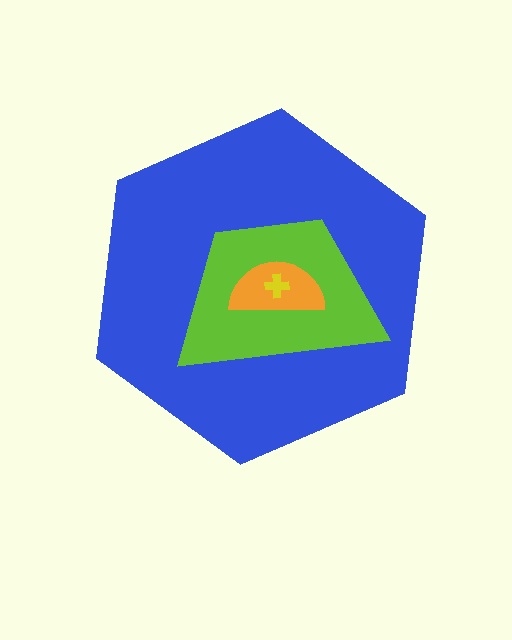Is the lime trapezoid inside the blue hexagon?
Yes.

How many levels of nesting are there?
4.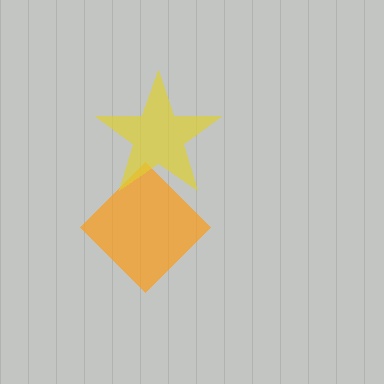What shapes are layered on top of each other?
The layered shapes are: an orange diamond, a yellow star.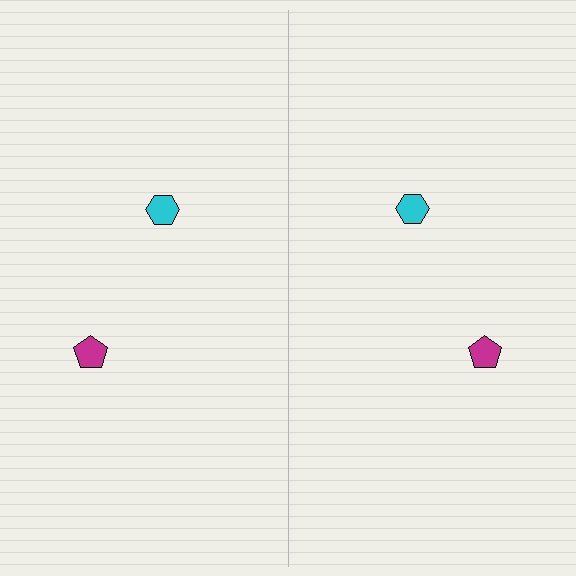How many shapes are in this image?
There are 4 shapes in this image.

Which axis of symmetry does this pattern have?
The pattern has a vertical axis of symmetry running through the center of the image.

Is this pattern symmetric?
Yes, this pattern has bilateral (reflection) symmetry.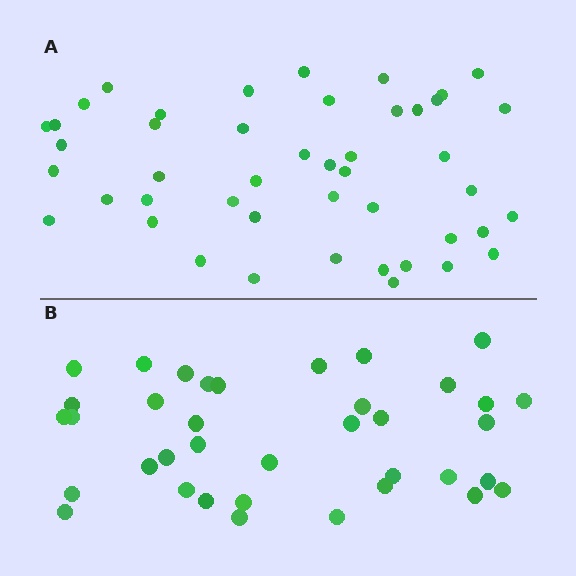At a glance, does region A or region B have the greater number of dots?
Region A (the top region) has more dots.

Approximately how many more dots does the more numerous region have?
Region A has roughly 8 or so more dots than region B.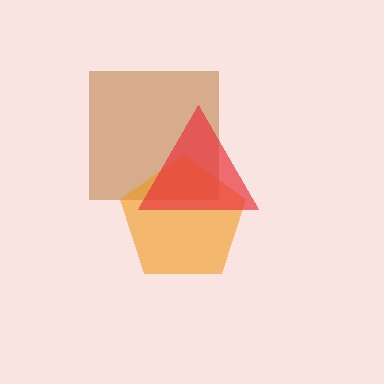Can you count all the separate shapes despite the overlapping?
Yes, there are 3 separate shapes.